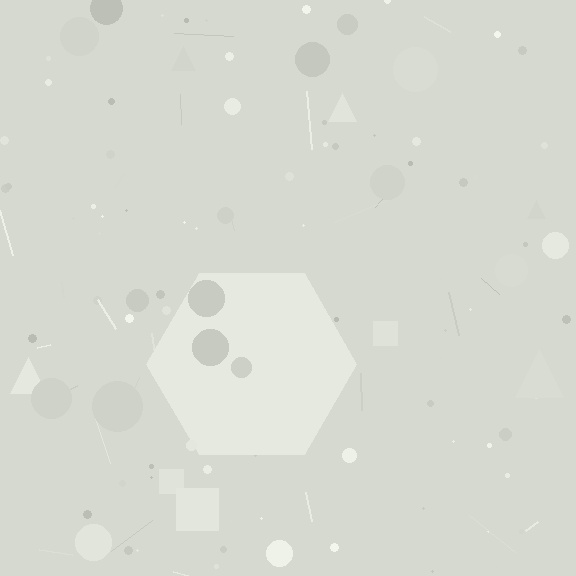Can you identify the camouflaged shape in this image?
The camouflaged shape is a hexagon.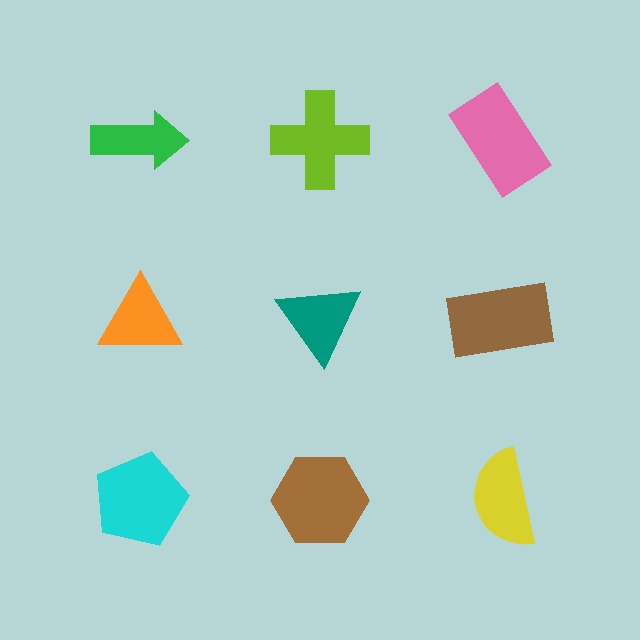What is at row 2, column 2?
A teal triangle.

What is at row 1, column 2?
A lime cross.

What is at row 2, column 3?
A brown rectangle.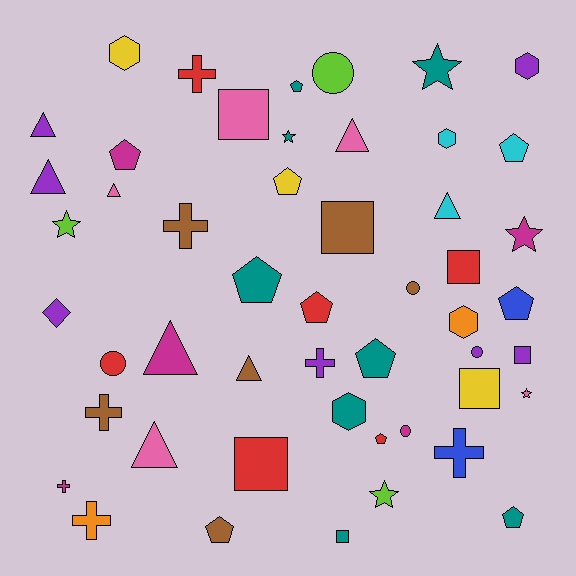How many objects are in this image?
There are 50 objects.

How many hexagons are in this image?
There are 5 hexagons.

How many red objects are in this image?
There are 6 red objects.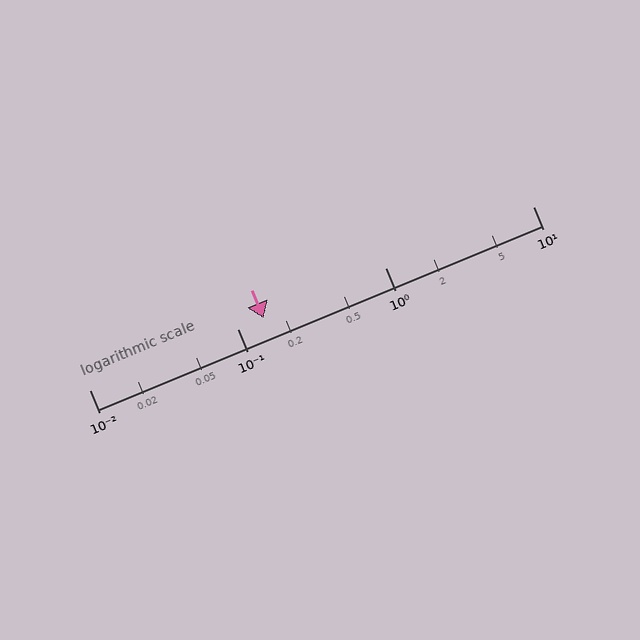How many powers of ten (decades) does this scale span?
The scale spans 3 decades, from 0.01 to 10.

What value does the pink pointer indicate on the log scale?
The pointer indicates approximately 0.15.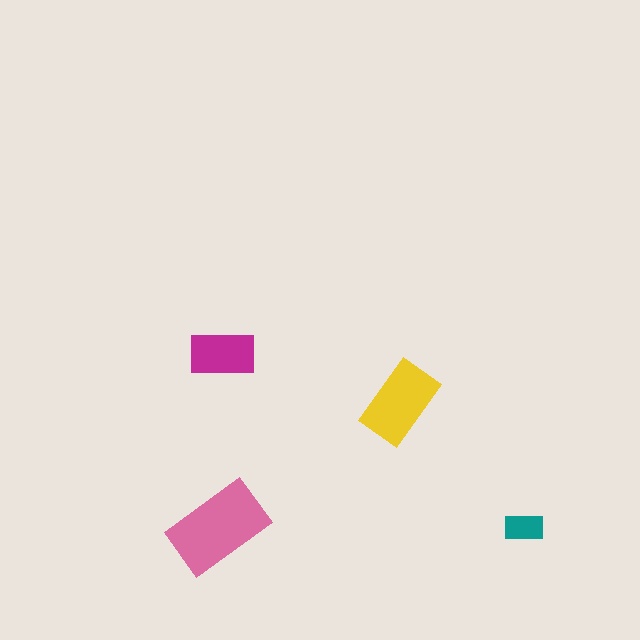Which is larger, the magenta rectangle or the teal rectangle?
The magenta one.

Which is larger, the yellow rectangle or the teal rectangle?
The yellow one.